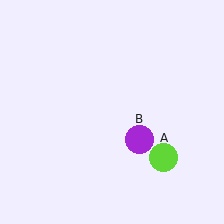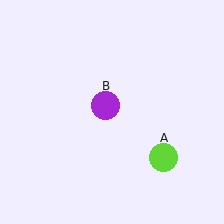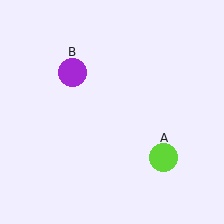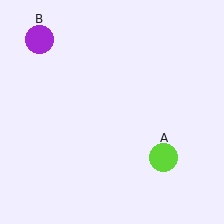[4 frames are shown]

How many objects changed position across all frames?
1 object changed position: purple circle (object B).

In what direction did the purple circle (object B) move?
The purple circle (object B) moved up and to the left.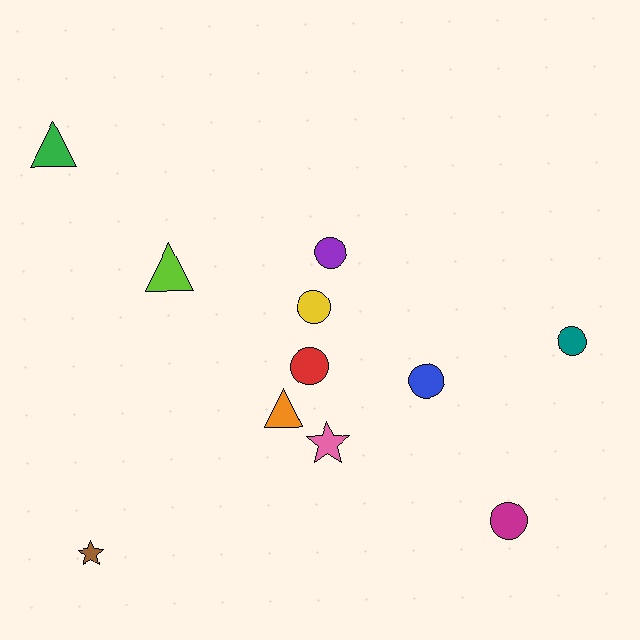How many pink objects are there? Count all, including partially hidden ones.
There is 1 pink object.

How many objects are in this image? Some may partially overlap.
There are 11 objects.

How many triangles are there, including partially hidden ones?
There are 3 triangles.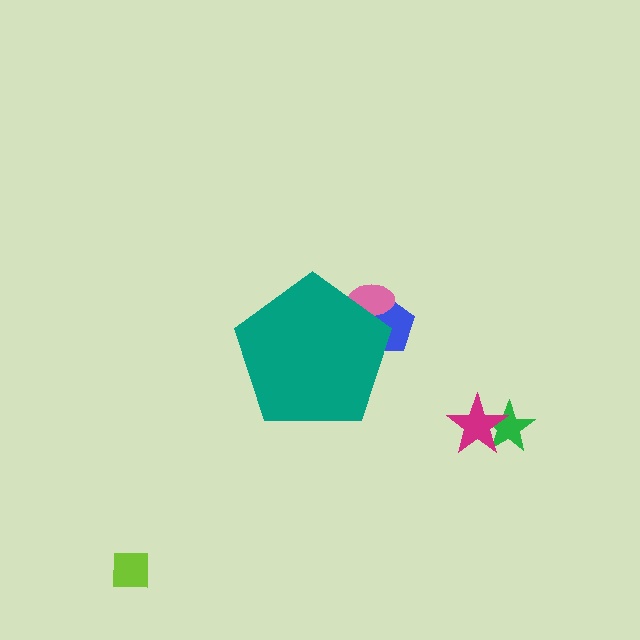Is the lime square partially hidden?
No, the lime square is fully visible.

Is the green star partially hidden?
No, the green star is fully visible.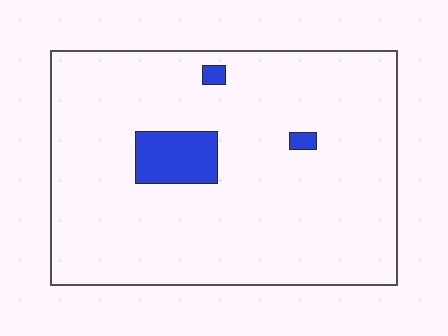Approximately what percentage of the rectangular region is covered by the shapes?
Approximately 5%.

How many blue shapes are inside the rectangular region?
3.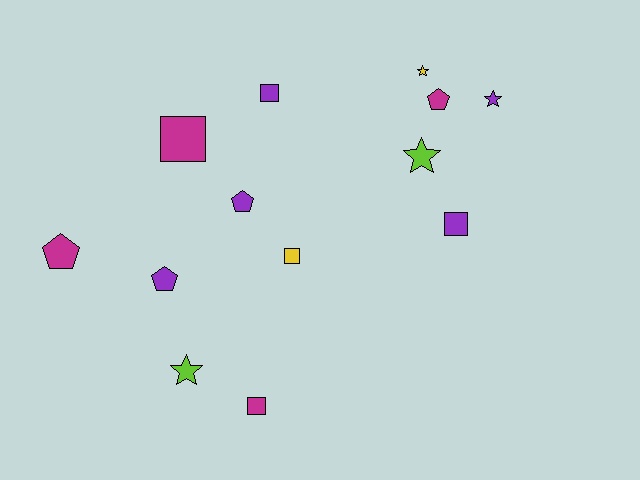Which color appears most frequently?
Purple, with 5 objects.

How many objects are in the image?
There are 13 objects.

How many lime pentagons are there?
There are no lime pentagons.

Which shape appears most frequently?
Square, with 5 objects.